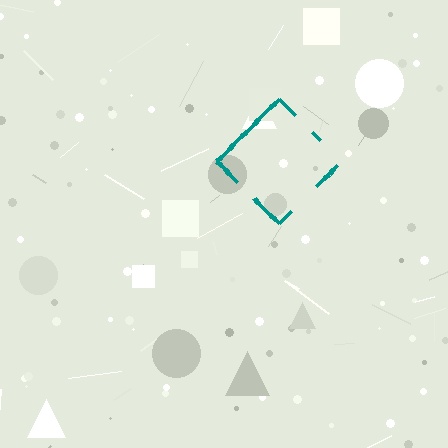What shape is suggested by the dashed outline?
The dashed outline suggests a diamond.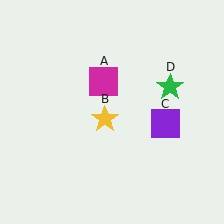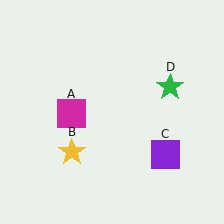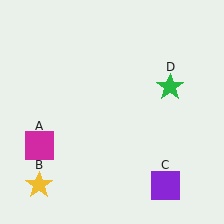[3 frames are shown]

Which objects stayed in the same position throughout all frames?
Green star (object D) remained stationary.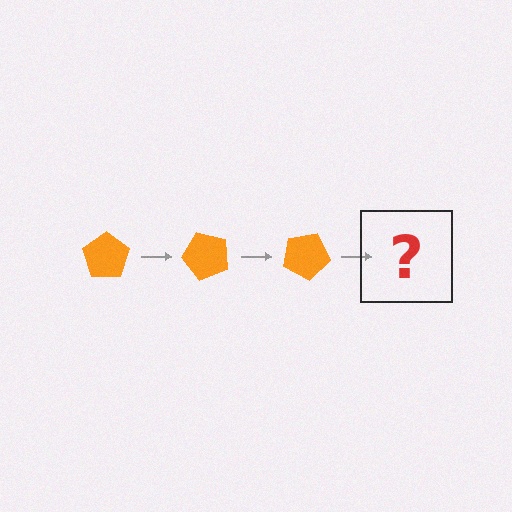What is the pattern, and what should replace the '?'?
The pattern is that the pentagon rotates 50 degrees each step. The '?' should be an orange pentagon rotated 150 degrees.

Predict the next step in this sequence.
The next step is an orange pentagon rotated 150 degrees.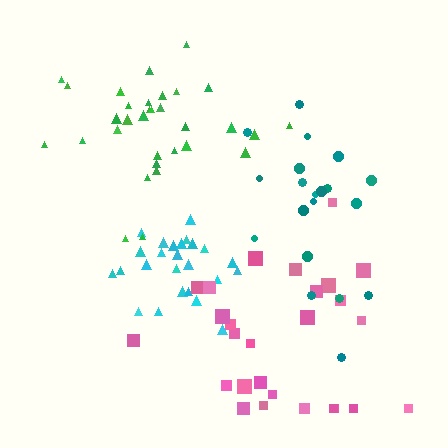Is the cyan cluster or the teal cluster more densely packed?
Cyan.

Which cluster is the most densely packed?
Cyan.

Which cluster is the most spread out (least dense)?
Teal.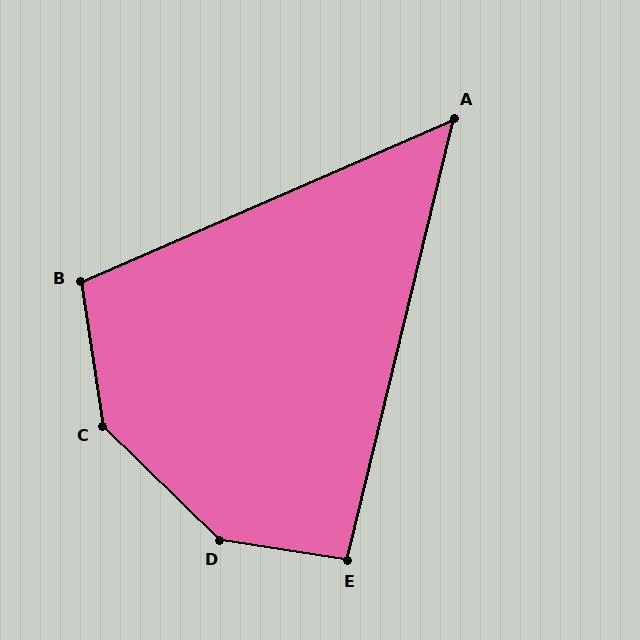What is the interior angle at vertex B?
Approximately 105 degrees (obtuse).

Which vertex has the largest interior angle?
D, at approximately 145 degrees.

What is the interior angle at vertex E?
Approximately 95 degrees (approximately right).